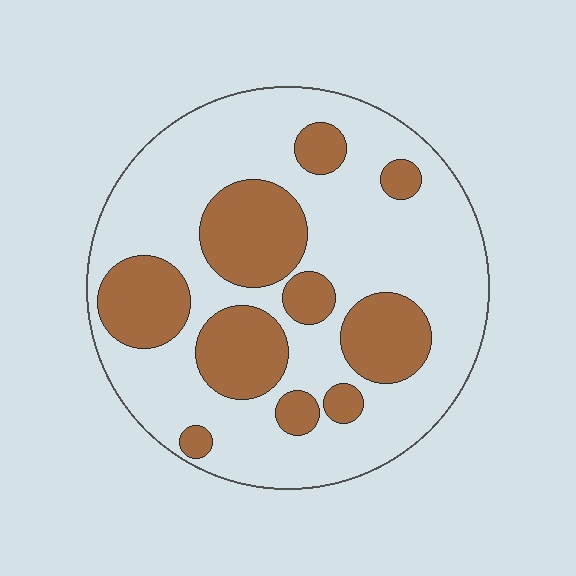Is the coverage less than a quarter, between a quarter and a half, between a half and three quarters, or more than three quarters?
Between a quarter and a half.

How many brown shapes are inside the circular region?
10.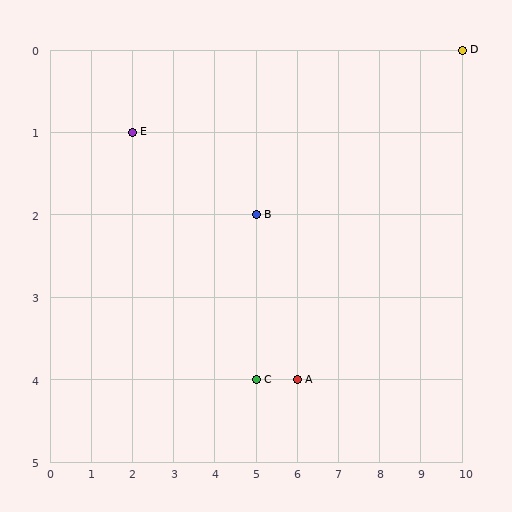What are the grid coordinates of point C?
Point C is at grid coordinates (5, 4).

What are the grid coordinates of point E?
Point E is at grid coordinates (2, 1).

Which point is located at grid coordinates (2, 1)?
Point E is at (2, 1).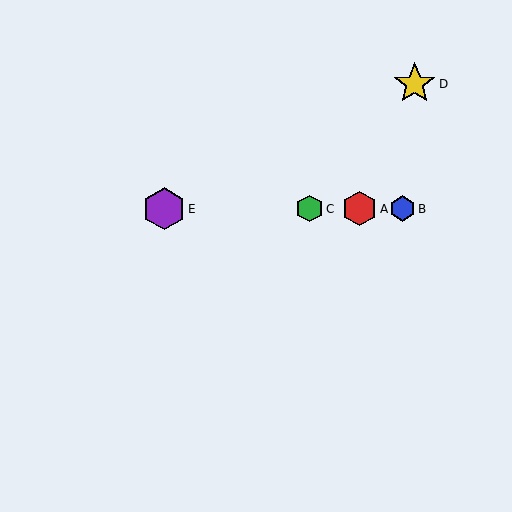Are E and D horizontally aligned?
No, E is at y≈209 and D is at y≈84.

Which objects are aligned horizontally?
Objects A, B, C, E are aligned horizontally.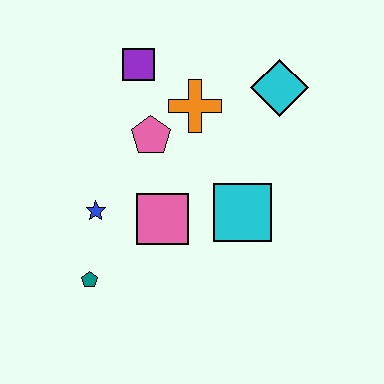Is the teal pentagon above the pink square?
No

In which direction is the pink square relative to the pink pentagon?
The pink square is below the pink pentagon.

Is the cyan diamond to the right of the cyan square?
Yes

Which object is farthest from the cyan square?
The purple square is farthest from the cyan square.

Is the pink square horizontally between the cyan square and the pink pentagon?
Yes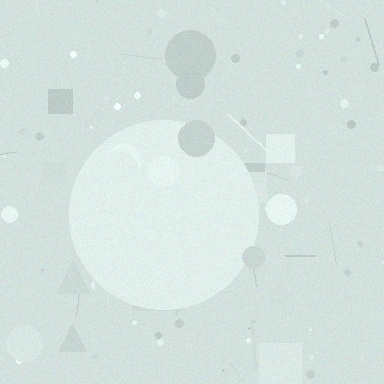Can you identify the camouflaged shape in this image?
The camouflaged shape is a circle.